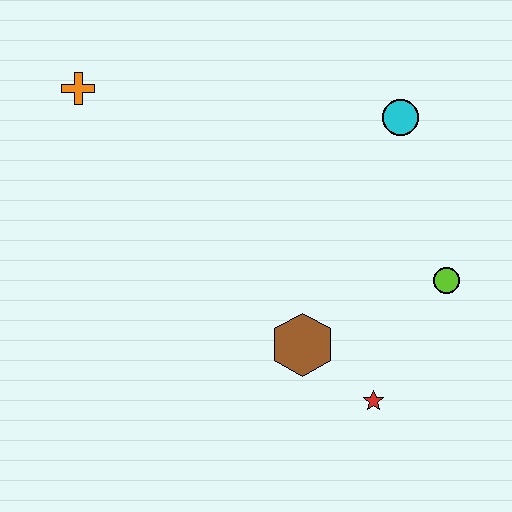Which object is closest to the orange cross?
The cyan circle is closest to the orange cross.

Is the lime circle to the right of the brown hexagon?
Yes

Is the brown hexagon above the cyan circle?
No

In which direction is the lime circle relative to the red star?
The lime circle is above the red star.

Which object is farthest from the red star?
The orange cross is farthest from the red star.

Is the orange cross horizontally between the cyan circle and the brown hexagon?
No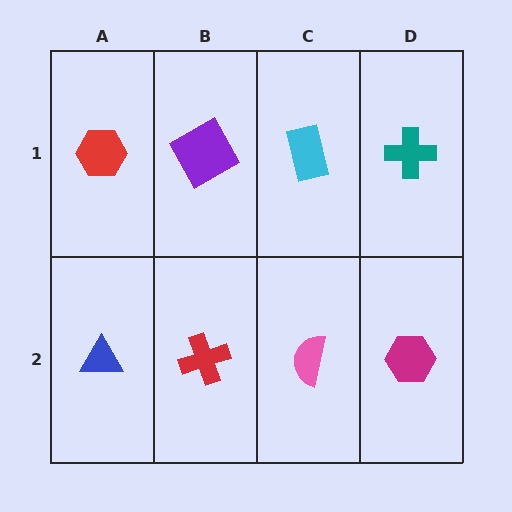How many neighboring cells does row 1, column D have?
2.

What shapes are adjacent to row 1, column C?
A pink semicircle (row 2, column C), a purple square (row 1, column B), a teal cross (row 1, column D).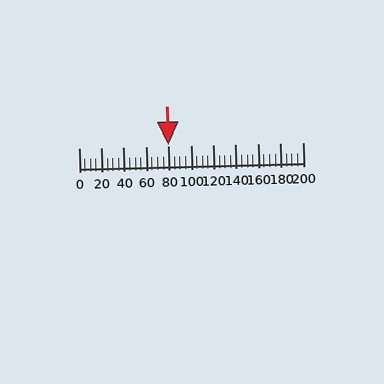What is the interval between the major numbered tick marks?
The major tick marks are spaced 20 units apart.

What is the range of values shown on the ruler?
The ruler shows values from 0 to 200.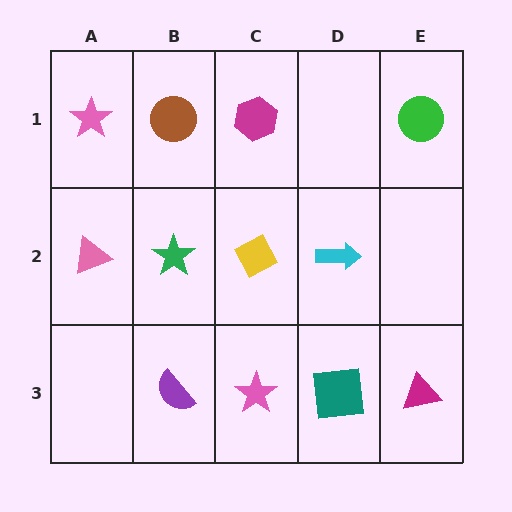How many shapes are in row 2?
4 shapes.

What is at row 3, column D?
A teal square.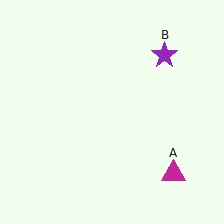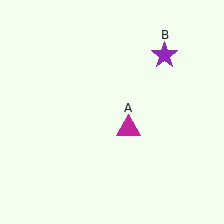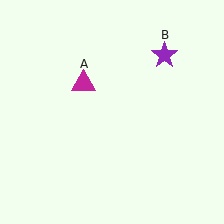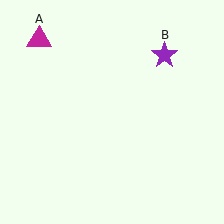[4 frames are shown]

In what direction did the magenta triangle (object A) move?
The magenta triangle (object A) moved up and to the left.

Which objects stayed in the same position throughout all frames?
Purple star (object B) remained stationary.